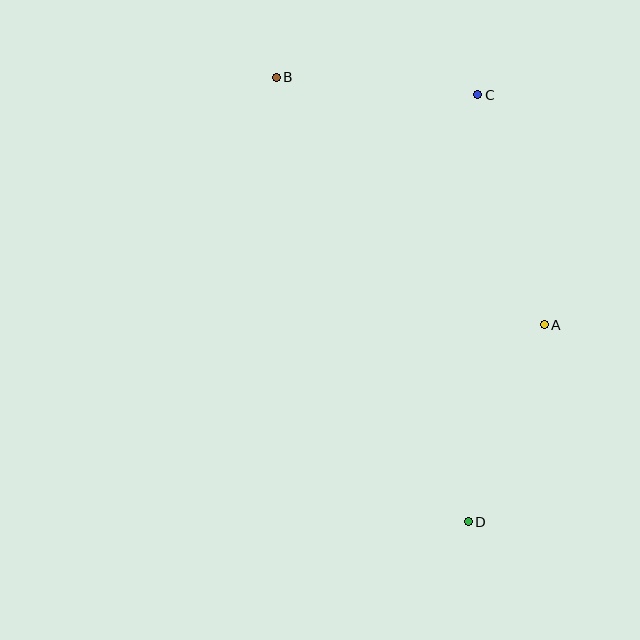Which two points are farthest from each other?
Points B and D are farthest from each other.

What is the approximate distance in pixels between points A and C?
The distance between A and C is approximately 239 pixels.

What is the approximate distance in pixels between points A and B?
The distance between A and B is approximately 365 pixels.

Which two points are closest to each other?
Points B and C are closest to each other.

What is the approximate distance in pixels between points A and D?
The distance between A and D is approximately 211 pixels.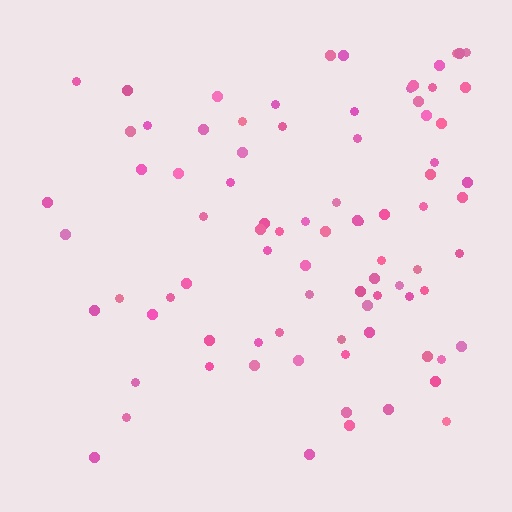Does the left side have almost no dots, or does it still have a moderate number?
Still a moderate number, just noticeably fewer than the right.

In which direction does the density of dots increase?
From left to right, with the right side densest.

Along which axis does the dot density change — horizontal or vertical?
Horizontal.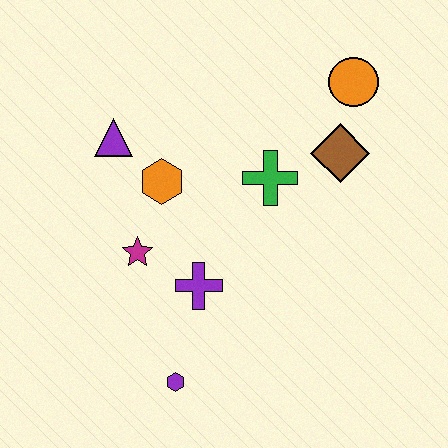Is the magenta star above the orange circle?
No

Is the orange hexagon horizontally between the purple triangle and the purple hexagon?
Yes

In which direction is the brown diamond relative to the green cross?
The brown diamond is to the right of the green cross.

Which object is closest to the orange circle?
The brown diamond is closest to the orange circle.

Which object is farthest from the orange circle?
The purple hexagon is farthest from the orange circle.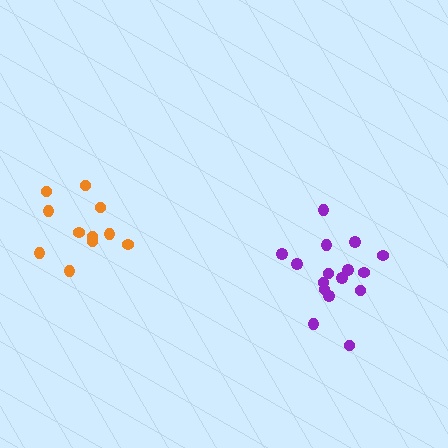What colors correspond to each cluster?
The clusters are colored: purple, orange.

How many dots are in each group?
Group 1: 16 dots, Group 2: 11 dots (27 total).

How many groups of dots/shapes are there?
There are 2 groups.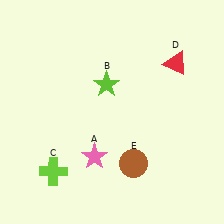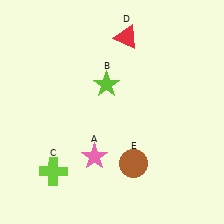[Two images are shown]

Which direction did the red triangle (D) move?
The red triangle (D) moved left.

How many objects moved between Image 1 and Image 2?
1 object moved between the two images.